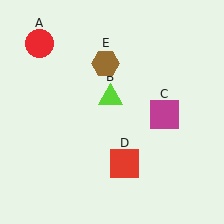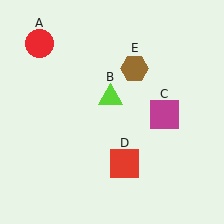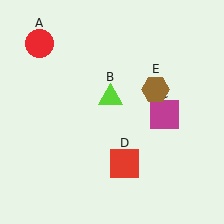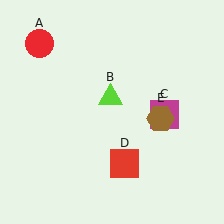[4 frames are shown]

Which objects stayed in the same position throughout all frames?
Red circle (object A) and lime triangle (object B) and magenta square (object C) and red square (object D) remained stationary.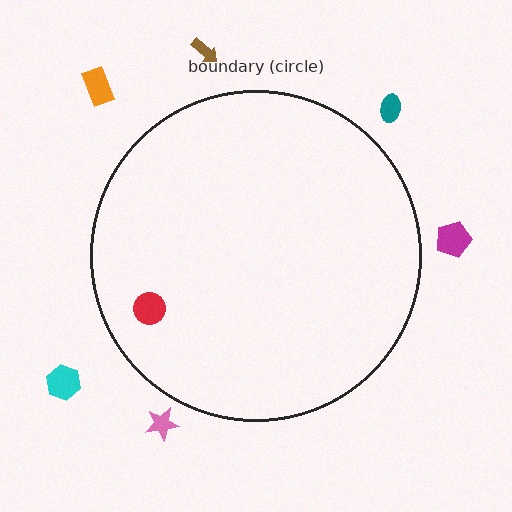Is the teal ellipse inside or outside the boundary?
Outside.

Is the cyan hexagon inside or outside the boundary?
Outside.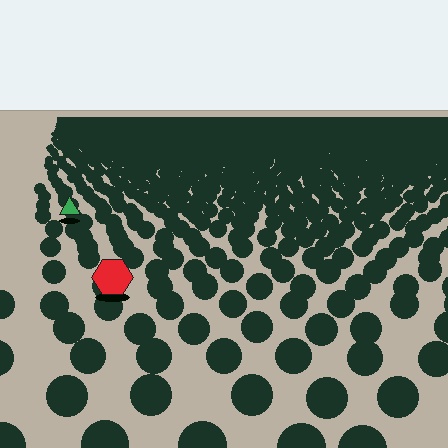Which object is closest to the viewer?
The red hexagon is closest. The texture marks near it are larger and more spread out.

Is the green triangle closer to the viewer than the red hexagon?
No. The red hexagon is closer — you can tell from the texture gradient: the ground texture is coarser near it.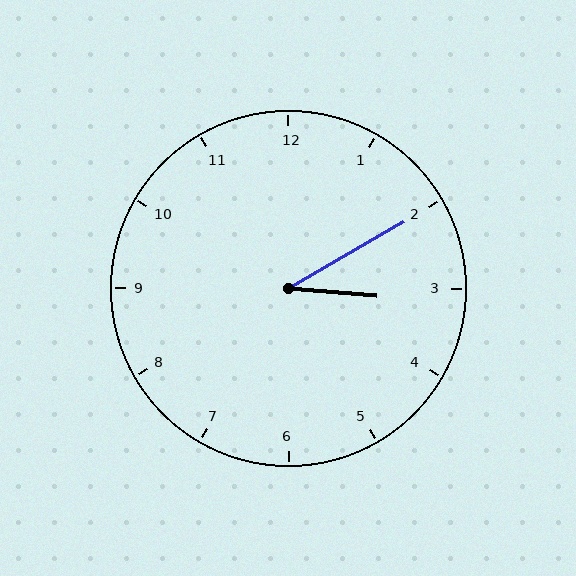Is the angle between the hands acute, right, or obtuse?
It is acute.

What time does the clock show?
3:10.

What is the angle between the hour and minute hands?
Approximately 35 degrees.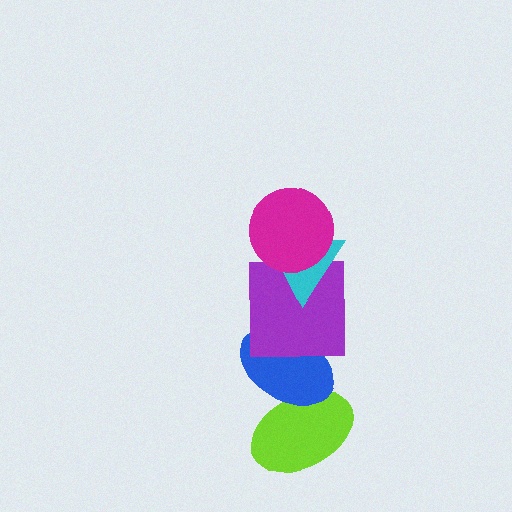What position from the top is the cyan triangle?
The cyan triangle is 2nd from the top.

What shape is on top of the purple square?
The cyan triangle is on top of the purple square.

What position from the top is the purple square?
The purple square is 3rd from the top.